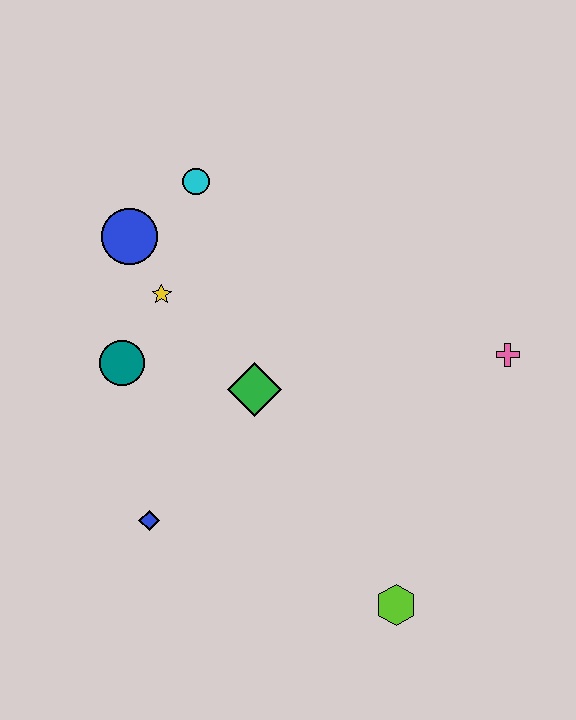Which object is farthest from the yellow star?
The lime hexagon is farthest from the yellow star.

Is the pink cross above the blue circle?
No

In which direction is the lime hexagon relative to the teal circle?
The lime hexagon is to the right of the teal circle.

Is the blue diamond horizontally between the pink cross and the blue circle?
Yes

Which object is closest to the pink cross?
The green diamond is closest to the pink cross.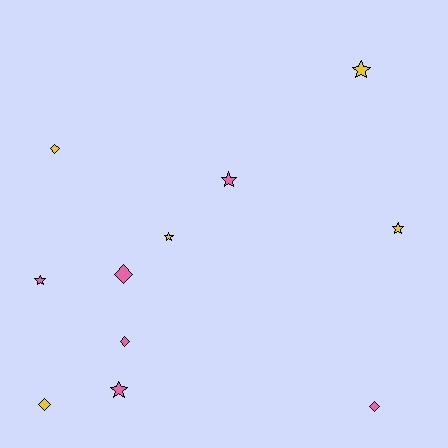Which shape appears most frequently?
Star, with 6 objects.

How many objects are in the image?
There are 11 objects.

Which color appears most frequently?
Pink, with 6 objects.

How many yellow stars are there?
There are 3 yellow stars.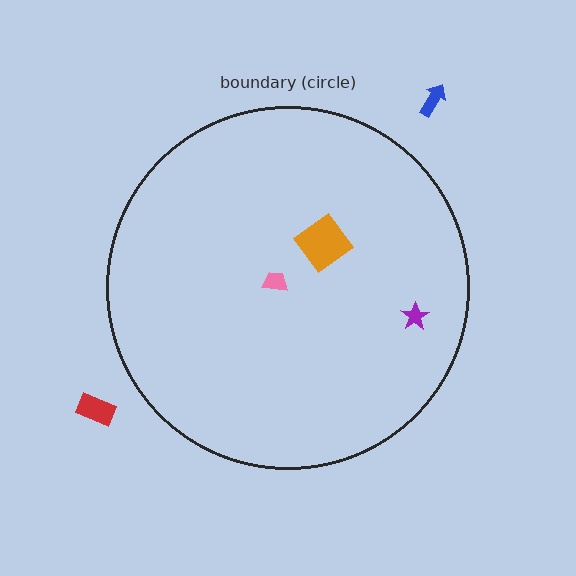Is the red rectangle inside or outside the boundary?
Outside.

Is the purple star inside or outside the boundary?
Inside.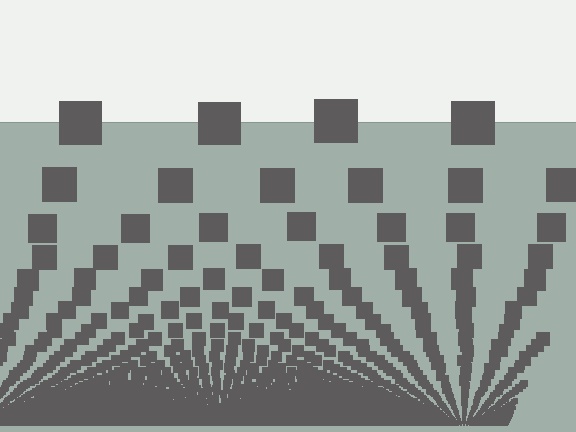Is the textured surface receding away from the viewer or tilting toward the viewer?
The surface appears to tilt toward the viewer. Texture elements get larger and sparser toward the top.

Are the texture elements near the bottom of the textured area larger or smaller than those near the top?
Smaller. The gradient is inverted — elements near the bottom are smaller and denser.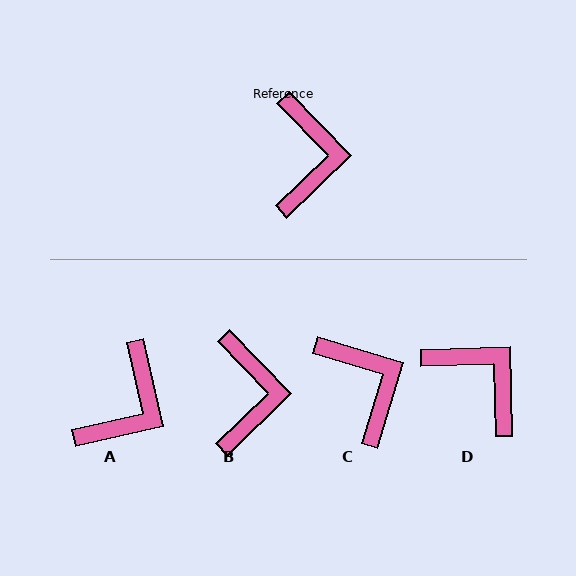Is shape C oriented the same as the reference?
No, it is off by about 29 degrees.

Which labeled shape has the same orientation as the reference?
B.